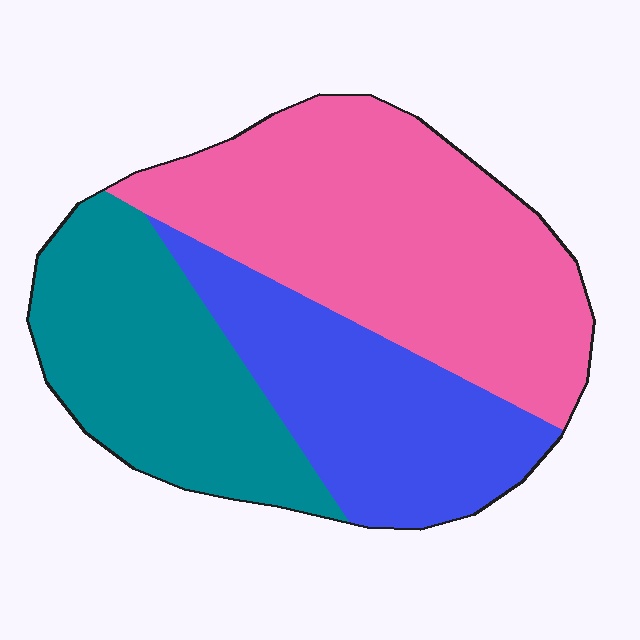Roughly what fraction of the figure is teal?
Teal takes up about one quarter (1/4) of the figure.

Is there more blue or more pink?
Pink.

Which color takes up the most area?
Pink, at roughly 45%.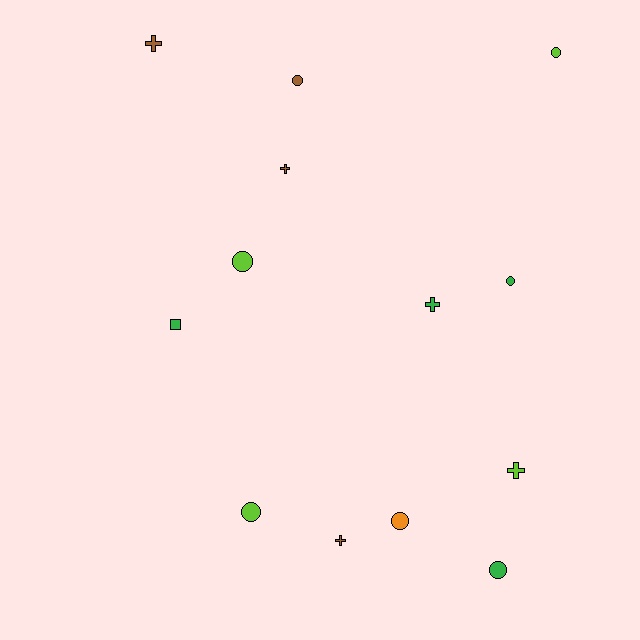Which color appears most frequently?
Green, with 4 objects.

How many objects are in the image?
There are 13 objects.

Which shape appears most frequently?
Circle, with 7 objects.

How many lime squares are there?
There are no lime squares.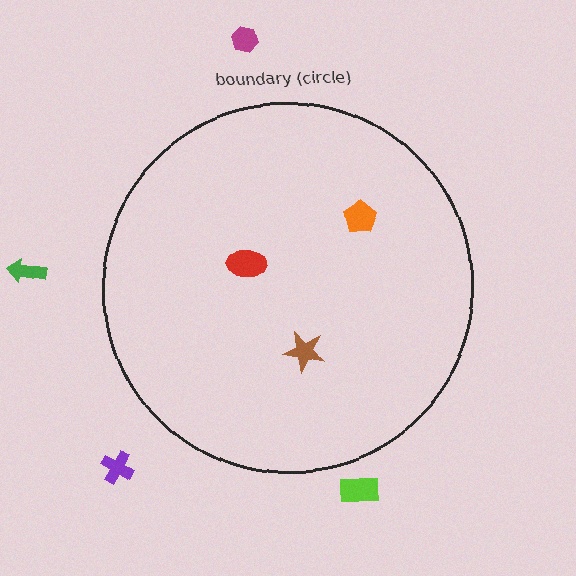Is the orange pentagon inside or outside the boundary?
Inside.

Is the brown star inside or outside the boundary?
Inside.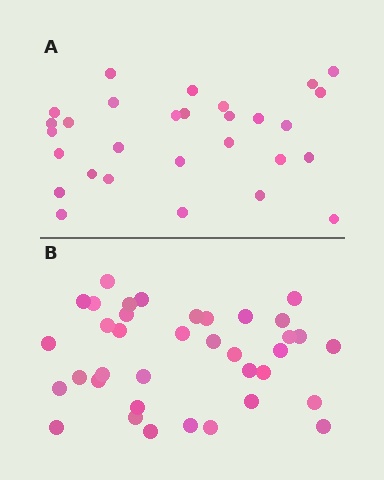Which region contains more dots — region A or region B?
Region B (the bottom region) has more dots.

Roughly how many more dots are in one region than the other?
Region B has roughly 8 or so more dots than region A.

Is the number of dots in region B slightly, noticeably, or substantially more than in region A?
Region B has noticeably more, but not dramatically so. The ratio is roughly 1.3 to 1.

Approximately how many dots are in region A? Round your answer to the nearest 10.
About 30 dots. (The exact count is 29, which rounds to 30.)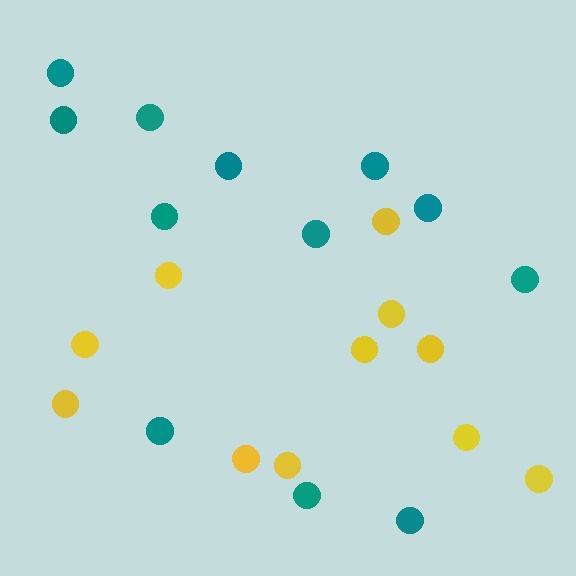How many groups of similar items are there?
There are 2 groups: one group of yellow circles (11) and one group of teal circles (12).